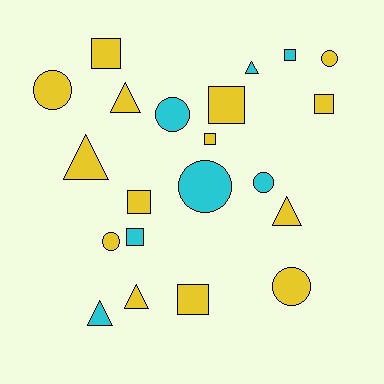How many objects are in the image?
There are 21 objects.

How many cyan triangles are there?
There are 2 cyan triangles.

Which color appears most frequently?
Yellow, with 14 objects.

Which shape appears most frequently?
Square, with 8 objects.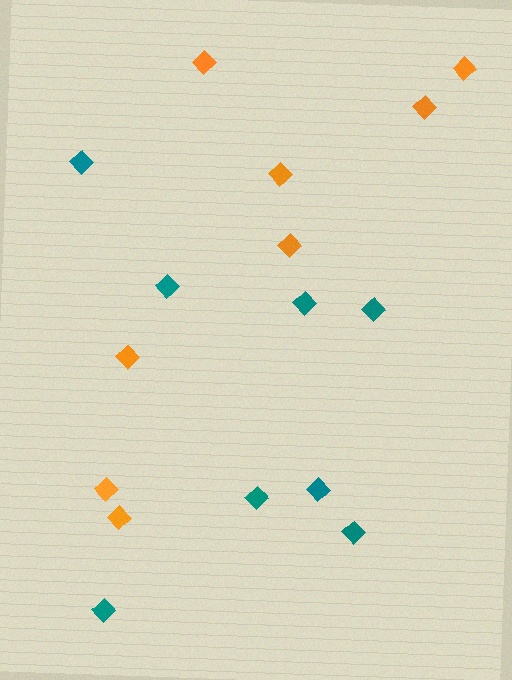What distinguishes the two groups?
There are 2 groups: one group of teal diamonds (8) and one group of orange diamonds (8).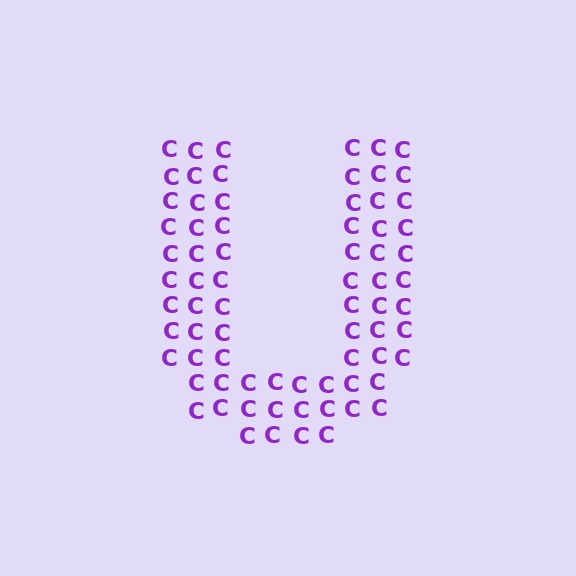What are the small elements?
The small elements are letter C's.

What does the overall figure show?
The overall figure shows the letter U.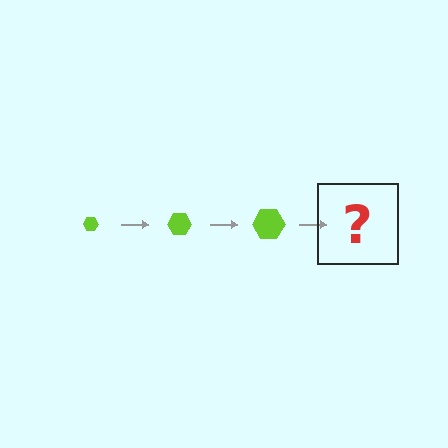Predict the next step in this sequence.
The next step is a lime hexagon, larger than the previous one.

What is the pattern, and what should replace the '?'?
The pattern is that the hexagon gets progressively larger each step. The '?' should be a lime hexagon, larger than the previous one.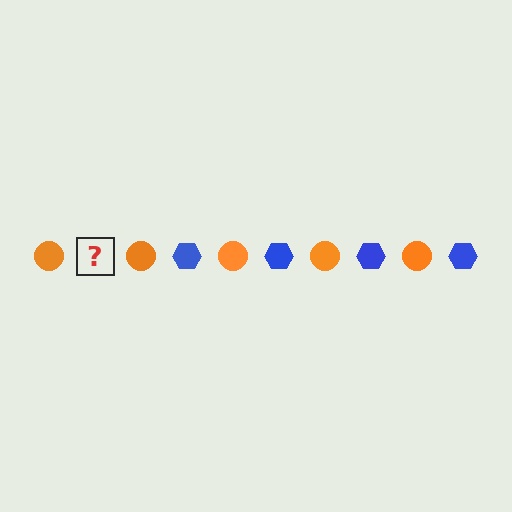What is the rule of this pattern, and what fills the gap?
The rule is that the pattern alternates between orange circle and blue hexagon. The gap should be filled with a blue hexagon.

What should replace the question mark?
The question mark should be replaced with a blue hexagon.